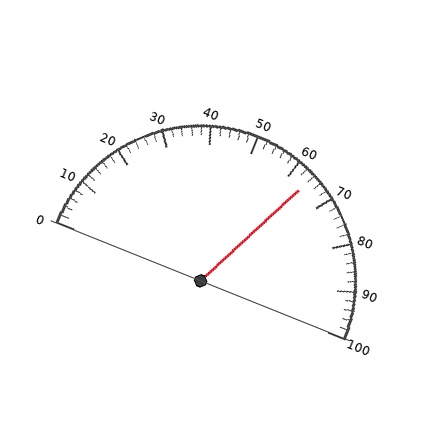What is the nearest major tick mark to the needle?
The nearest major tick mark is 60.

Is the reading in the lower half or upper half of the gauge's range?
The reading is in the upper half of the range (0 to 100).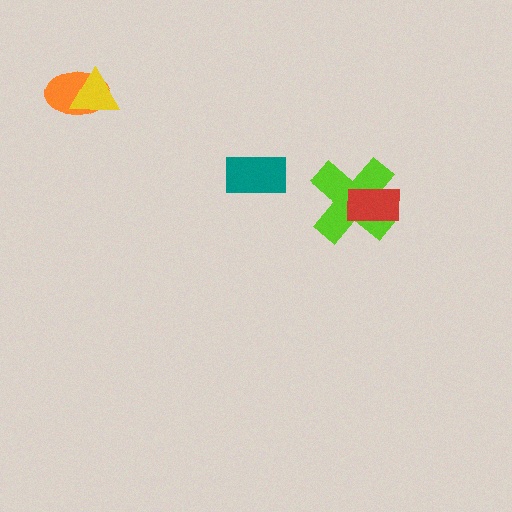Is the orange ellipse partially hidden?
Yes, it is partially covered by another shape.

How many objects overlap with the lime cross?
1 object overlaps with the lime cross.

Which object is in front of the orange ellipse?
The yellow triangle is in front of the orange ellipse.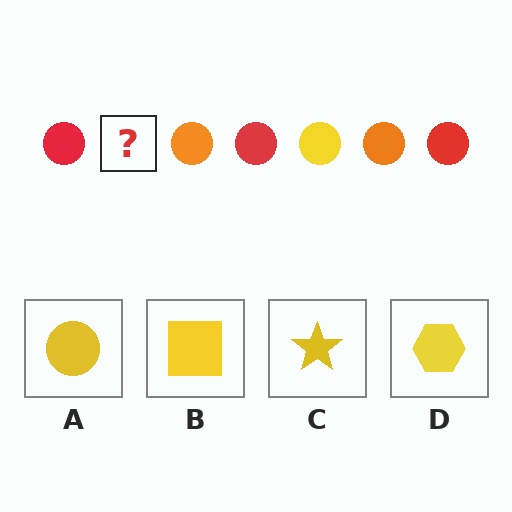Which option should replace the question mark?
Option A.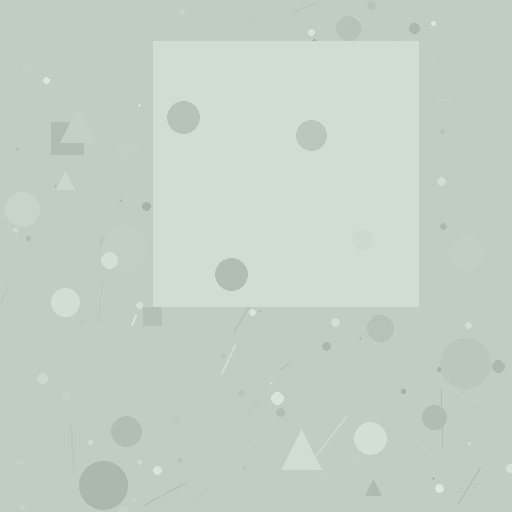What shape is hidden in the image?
A square is hidden in the image.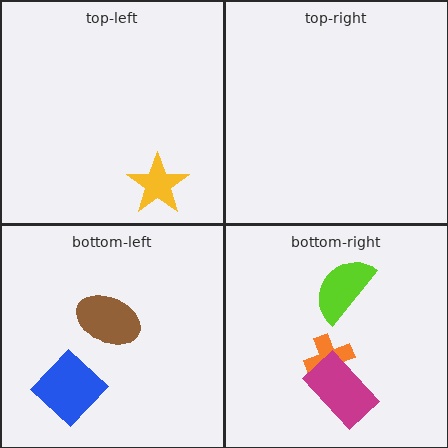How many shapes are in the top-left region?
1.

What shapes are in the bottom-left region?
The brown ellipse, the blue diamond.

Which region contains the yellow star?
The top-left region.